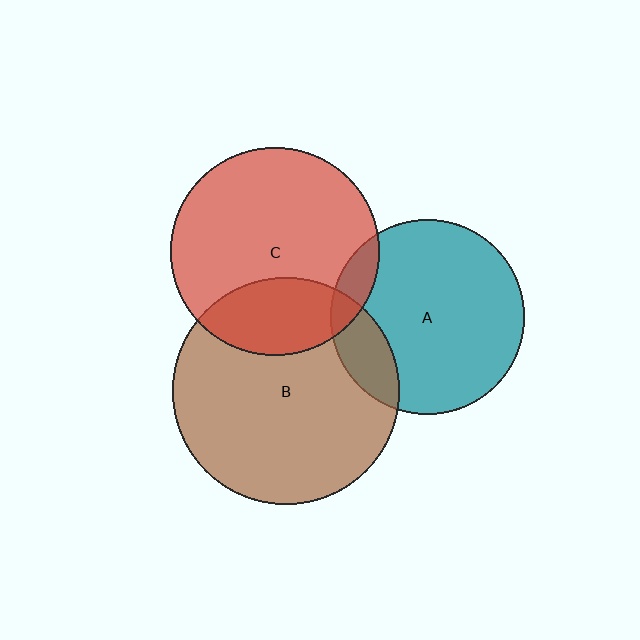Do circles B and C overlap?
Yes.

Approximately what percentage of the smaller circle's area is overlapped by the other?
Approximately 25%.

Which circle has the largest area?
Circle B (brown).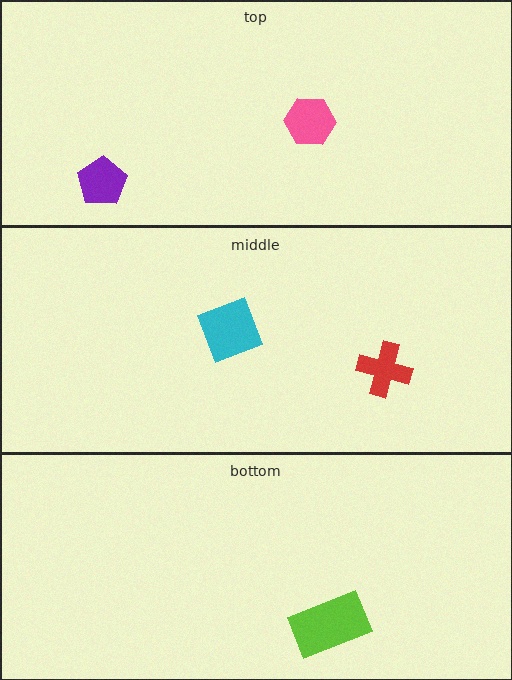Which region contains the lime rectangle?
The bottom region.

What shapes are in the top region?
The purple pentagon, the pink hexagon.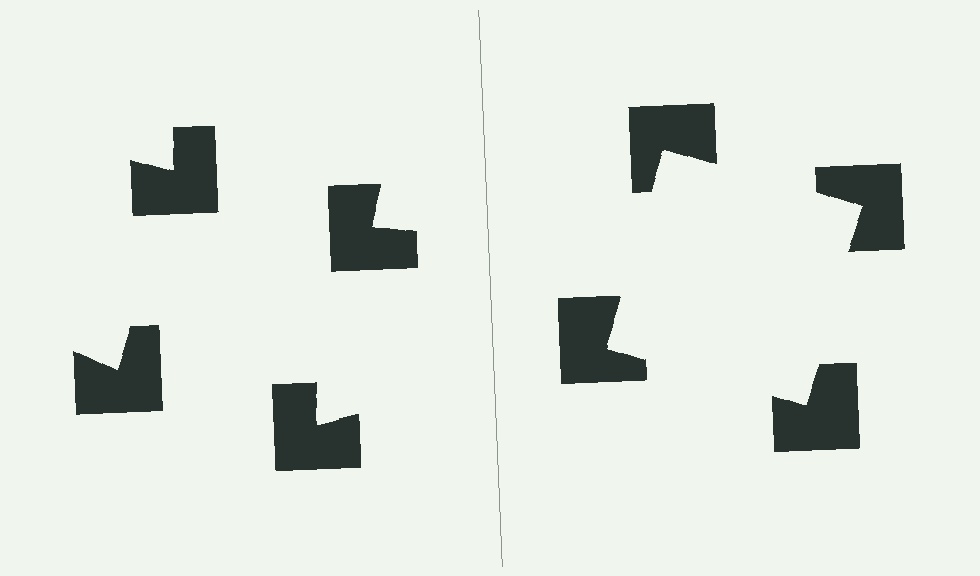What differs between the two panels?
The notched squares are positioned identically on both sides; only the wedge orientations differ. On the right they align to a square; on the left they are misaligned.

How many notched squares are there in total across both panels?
8 — 4 on each side.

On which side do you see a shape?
An illusory square appears on the right side. On the left side the wedge cuts are rotated, so no coherent shape forms.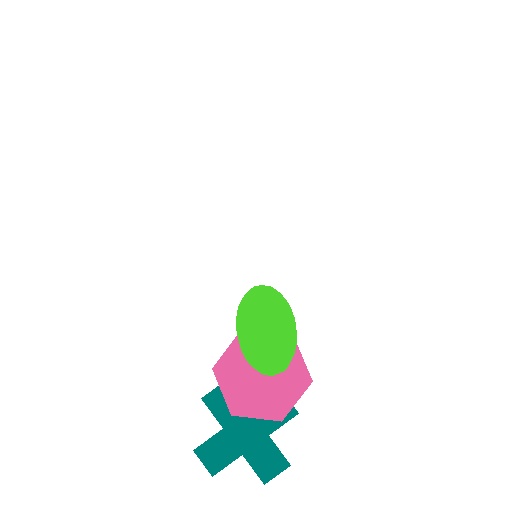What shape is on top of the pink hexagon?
The lime ellipse is on top of the pink hexagon.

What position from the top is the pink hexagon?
The pink hexagon is 2nd from the top.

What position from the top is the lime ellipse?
The lime ellipse is 1st from the top.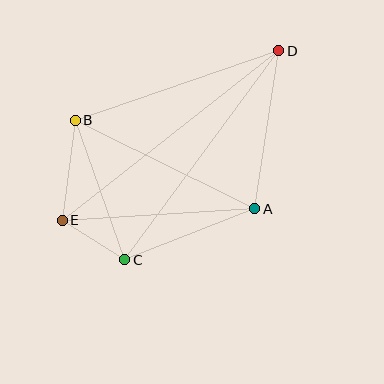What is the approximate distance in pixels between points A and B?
The distance between A and B is approximately 200 pixels.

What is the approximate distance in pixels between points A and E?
The distance between A and E is approximately 193 pixels.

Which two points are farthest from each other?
Points D and E are farthest from each other.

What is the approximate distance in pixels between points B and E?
The distance between B and E is approximately 101 pixels.